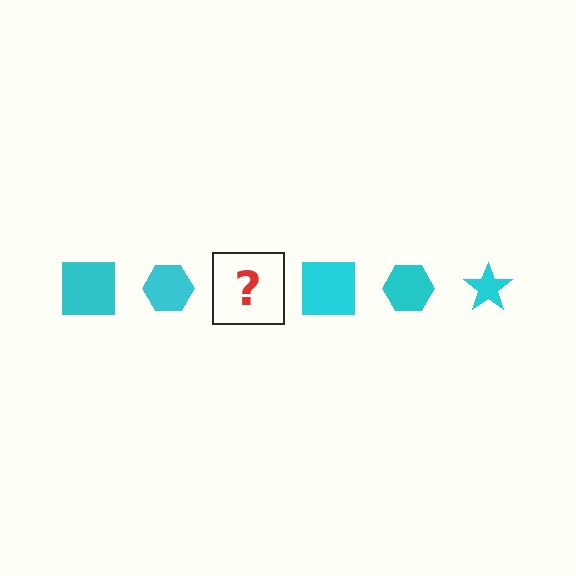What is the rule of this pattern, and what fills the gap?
The rule is that the pattern cycles through square, hexagon, star shapes in cyan. The gap should be filled with a cyan star.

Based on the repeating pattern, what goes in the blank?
The blank should be a cyan star.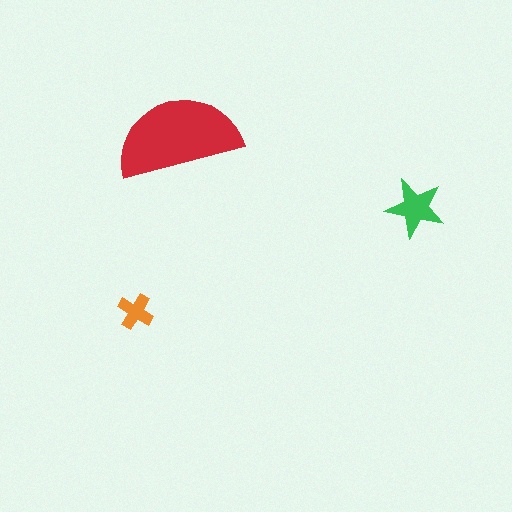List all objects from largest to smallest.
The red semicircle, the green star, the orange cross.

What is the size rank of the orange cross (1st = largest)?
3rd.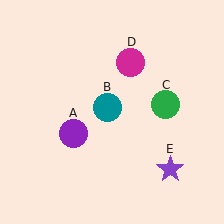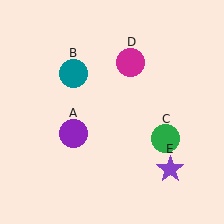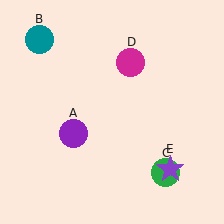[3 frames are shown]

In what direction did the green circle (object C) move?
The green circle (object C) moved down.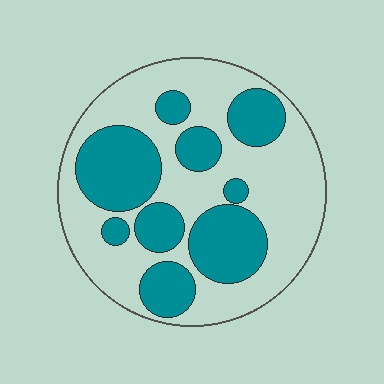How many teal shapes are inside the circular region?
9.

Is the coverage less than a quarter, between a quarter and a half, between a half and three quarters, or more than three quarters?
Between a quarter and a half.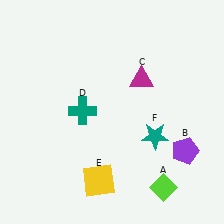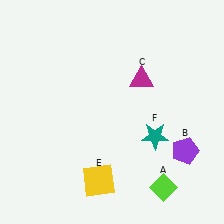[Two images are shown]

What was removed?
The teal cross (D) was removed in Image 2.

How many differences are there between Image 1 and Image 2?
There is 1 difference between the two images.